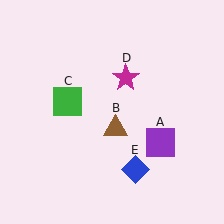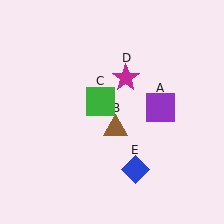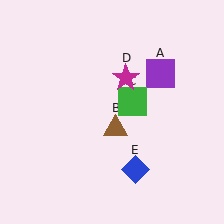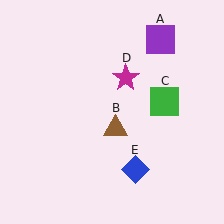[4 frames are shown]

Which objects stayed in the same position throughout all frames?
Brown triangle (object B) and magenta star (object D) and blue diamond (object E) remained stationary.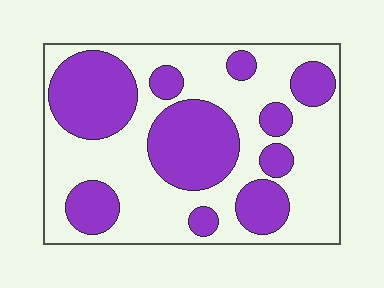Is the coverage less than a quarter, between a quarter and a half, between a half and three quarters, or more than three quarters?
Between a quarter and a half.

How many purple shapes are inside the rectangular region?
10.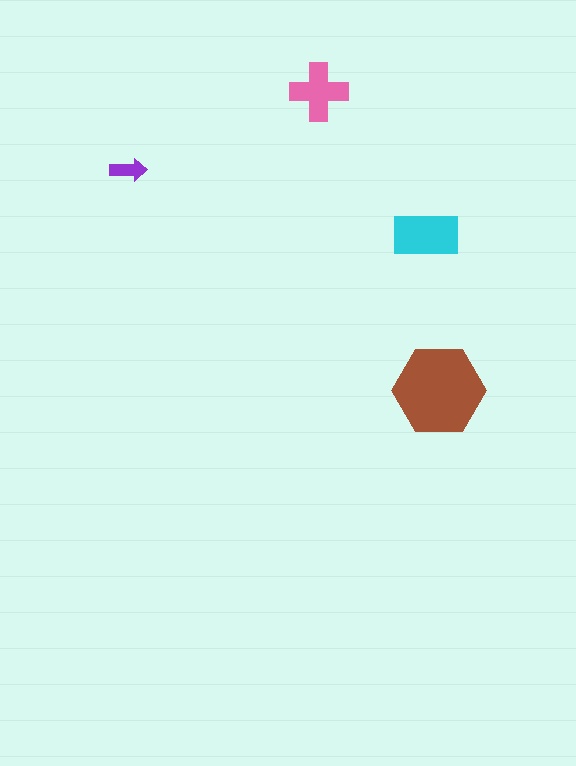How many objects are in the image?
There are 4 objects in the image.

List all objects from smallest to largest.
The purple arrow, the pink cross, the cyan rectangle, the brown hexagon.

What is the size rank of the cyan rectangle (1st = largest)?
2nd.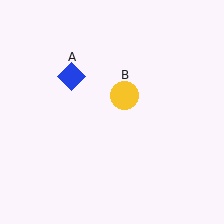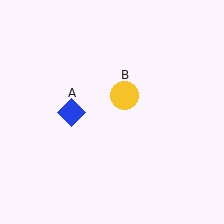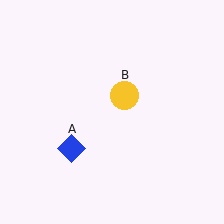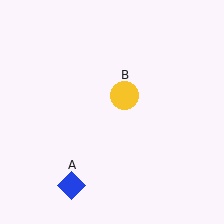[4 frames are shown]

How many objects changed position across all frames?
1 object changed position: blue diamond (object A).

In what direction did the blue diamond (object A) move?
The blue diamond (object A) moved down.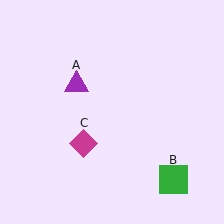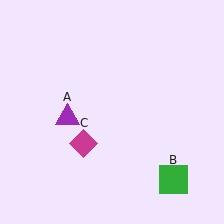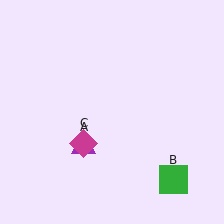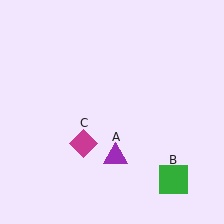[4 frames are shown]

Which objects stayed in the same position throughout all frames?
Green square (object B) and magenta diamond (object C) remained stationary.